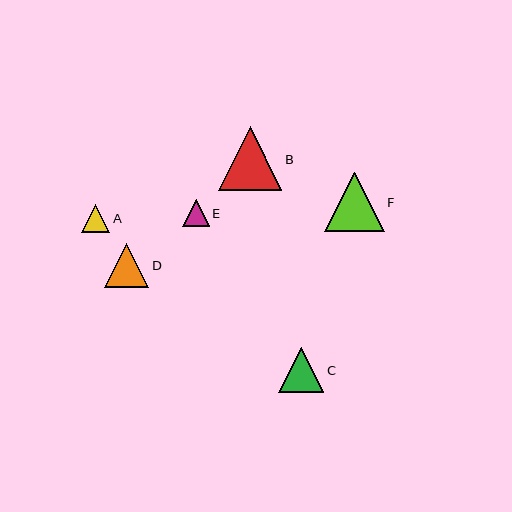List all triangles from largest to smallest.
From largest to smallest: B, F, C, D, A, E.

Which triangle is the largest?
Triangle B is the largest with a size of approximately 64 pixels.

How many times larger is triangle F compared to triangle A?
Triangle F is approximately 2.1 times the size of triangle A.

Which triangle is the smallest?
Triangle E is the smallest with a size of approximately 26 pixels.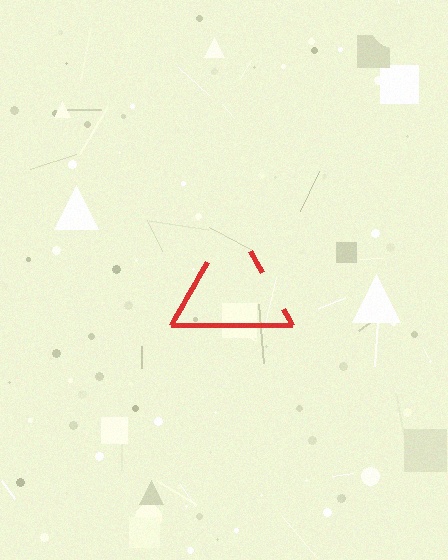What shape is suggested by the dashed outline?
The dashed outline suggests a triangle.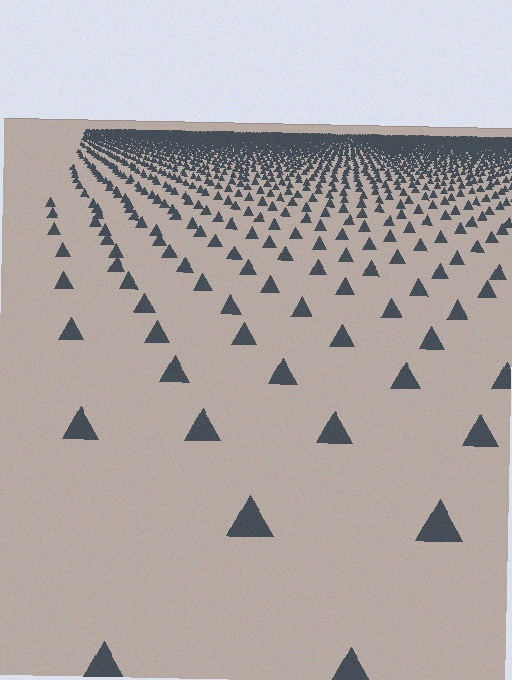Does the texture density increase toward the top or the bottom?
Density increases toward the top.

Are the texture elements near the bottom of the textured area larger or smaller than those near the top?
Larger. Near the bottom, elements are closer to the viewer and appear at a bigger on-screen size.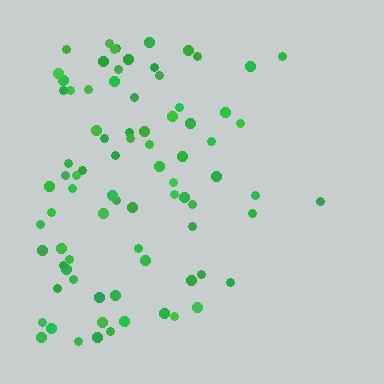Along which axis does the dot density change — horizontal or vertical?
Horizontal.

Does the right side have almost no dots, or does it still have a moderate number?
Still a moderate number, just noticeably fewer than the left.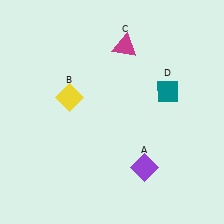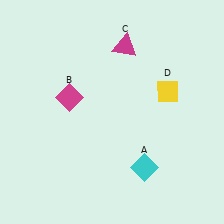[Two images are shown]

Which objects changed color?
A changed from purple to cyan. B changed from yellow to magenta. D changed from teal to yellow.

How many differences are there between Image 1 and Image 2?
There are 3 differences between the two images.